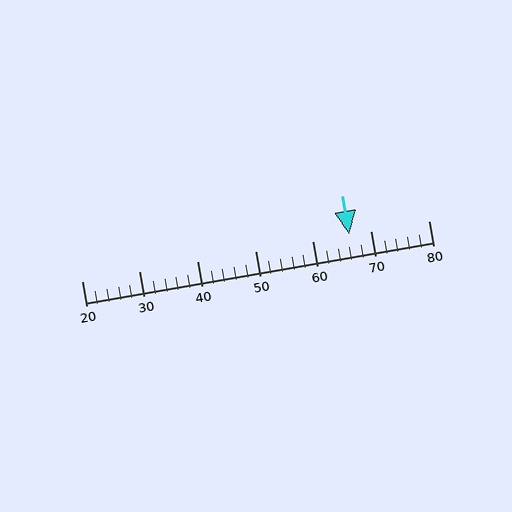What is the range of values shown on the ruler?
The ruler shows values from 20 to 80.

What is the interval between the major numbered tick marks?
The major tick marks are spaced 10 units apart.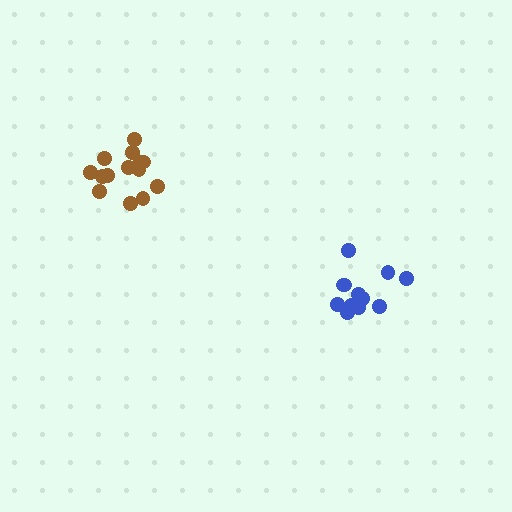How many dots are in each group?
Group 1: 13 dots, Group 2: 14 dots (27 total).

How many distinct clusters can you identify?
There are 2 distinct clusters.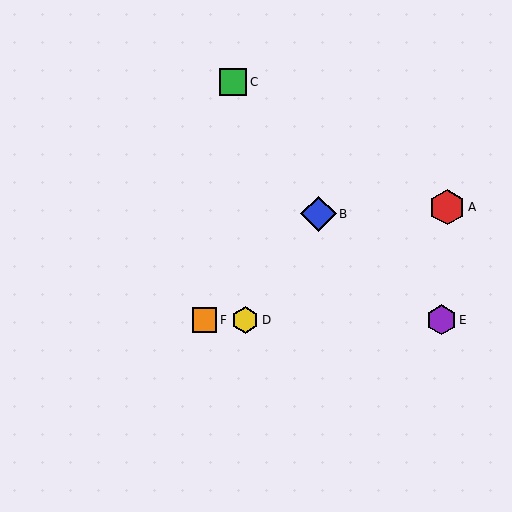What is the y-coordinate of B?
Object B is at y≈214.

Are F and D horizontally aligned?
Yes, both are at y≈320.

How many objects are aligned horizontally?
3 objects (D, E, F) are aligned horizontally.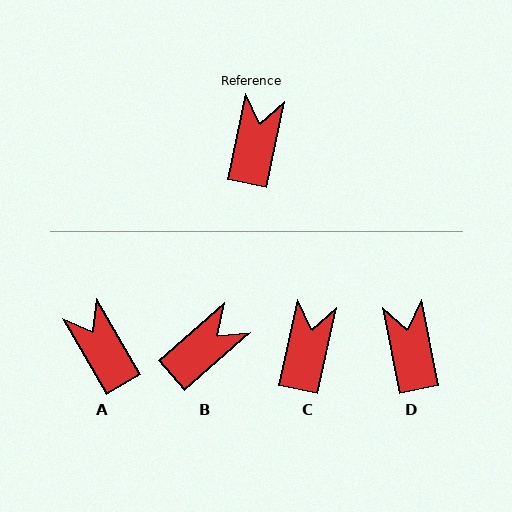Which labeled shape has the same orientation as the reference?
C.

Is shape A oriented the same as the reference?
No, it is off by about 42 degrees.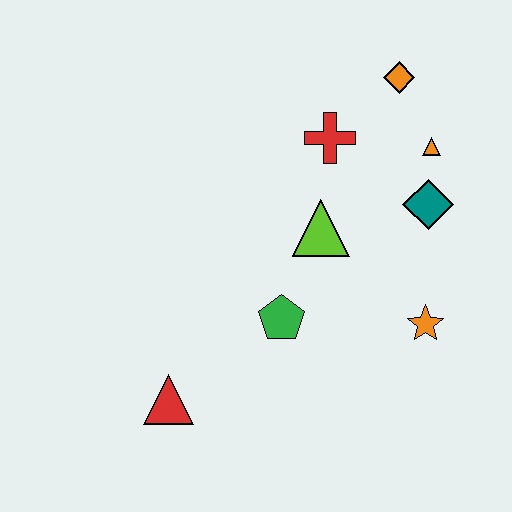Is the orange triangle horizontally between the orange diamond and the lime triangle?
No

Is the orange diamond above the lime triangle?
Yes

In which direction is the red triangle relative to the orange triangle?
The red triangle is to the left of the orange triangle.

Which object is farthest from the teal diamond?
The red triangle is farthest from the teal diamond.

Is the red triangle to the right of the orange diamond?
No